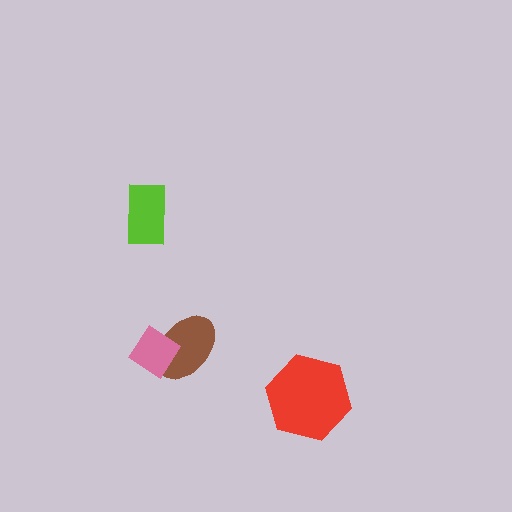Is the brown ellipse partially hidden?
Yes, it is partially covered by another shape.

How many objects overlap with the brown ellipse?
1 object overlaps with the brown ellipse.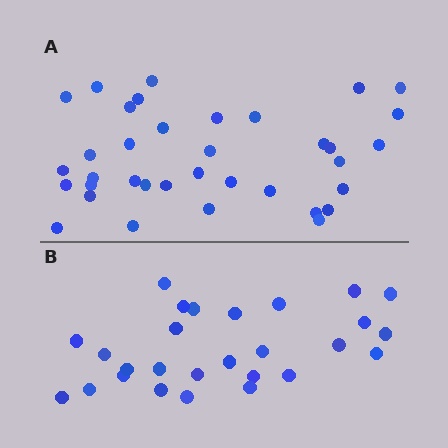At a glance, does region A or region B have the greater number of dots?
Region A (the top region) has more dots.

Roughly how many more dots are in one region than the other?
Region A has roughly 8 or so more dots than region B.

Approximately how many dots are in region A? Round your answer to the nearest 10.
About 40 dots. (The exact count is 36, which rounds to 40.)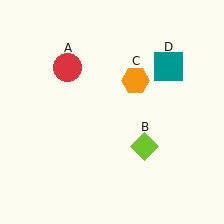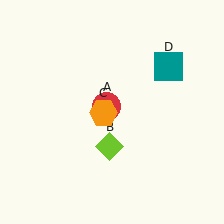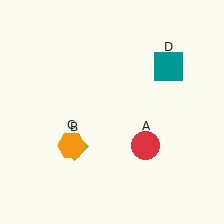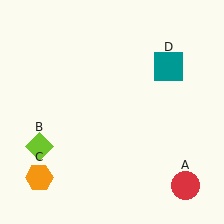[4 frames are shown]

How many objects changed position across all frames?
3 objects changed position: red circle (object A), lime diamond (object B), orange hexagon (object C).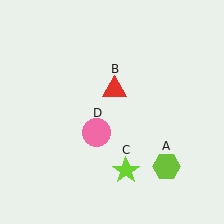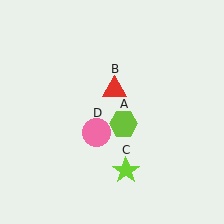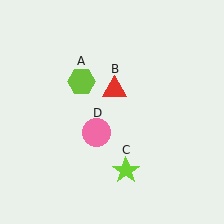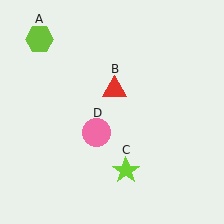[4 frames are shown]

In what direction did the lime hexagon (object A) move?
The lime hexagon (object A) moved up and to the left.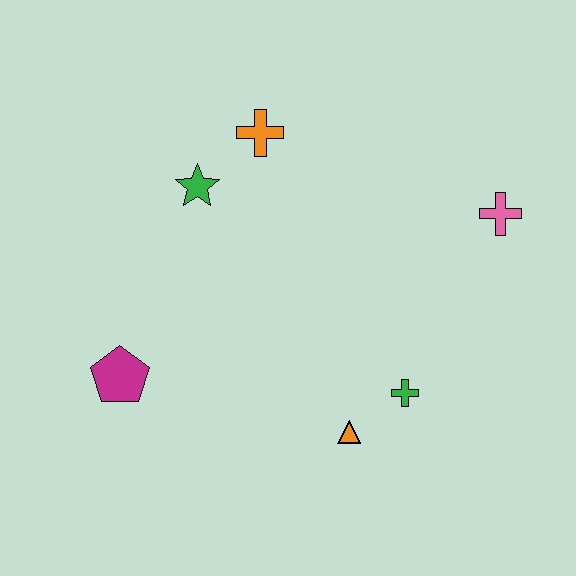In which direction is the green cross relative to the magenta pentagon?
The green cross is to the right of the magenta pentagon.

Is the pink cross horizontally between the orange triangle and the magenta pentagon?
No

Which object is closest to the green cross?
The orange triangle is closest to the green cross.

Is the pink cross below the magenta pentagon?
No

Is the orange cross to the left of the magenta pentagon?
No